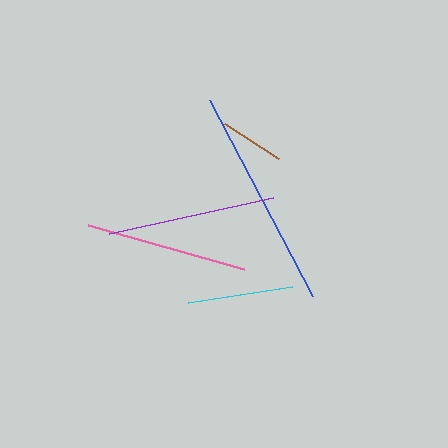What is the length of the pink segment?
The pink segment is approximately 163 pixels long.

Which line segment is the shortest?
The brown line is the shortest at approximately 64 pixels.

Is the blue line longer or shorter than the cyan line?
The blue line is longer than the cyan line.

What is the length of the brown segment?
The brown segment is approximately 64 pixels long.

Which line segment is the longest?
The blue line is the longest at approximately 221 pixels.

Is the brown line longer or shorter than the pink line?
The pink line is longer than the brown line.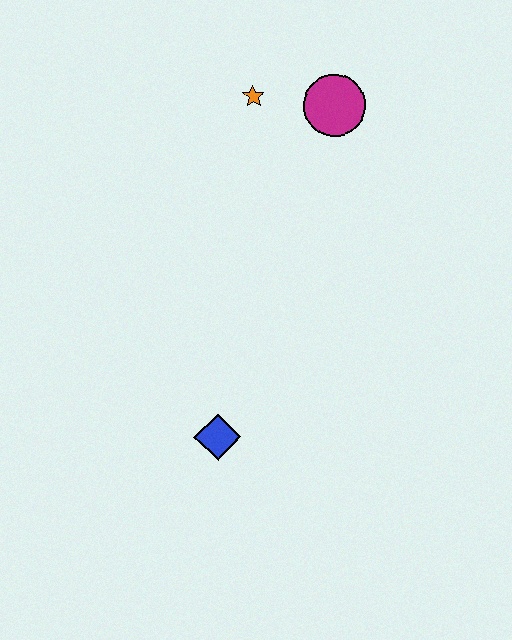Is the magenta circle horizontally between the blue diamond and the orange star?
No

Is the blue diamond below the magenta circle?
Yes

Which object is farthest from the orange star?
The blue diamond is farthest from the orange star.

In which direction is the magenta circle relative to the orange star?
The magenta circle is to the right of the orange star.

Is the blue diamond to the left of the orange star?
Yes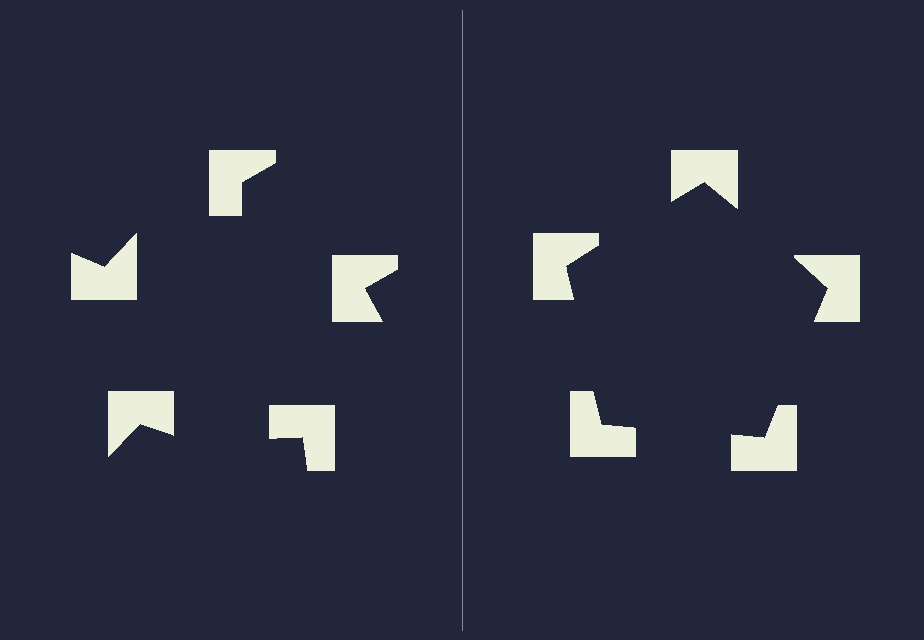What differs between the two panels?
The notched squares are positioned identically on both sides; only the wedge orientations differ. On the right they align to a pentagon; on the left they are misaligned.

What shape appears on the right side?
An illusory pentagon.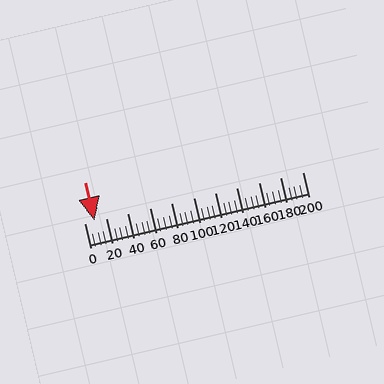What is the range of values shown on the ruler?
The ruler shows values from 0 to 200.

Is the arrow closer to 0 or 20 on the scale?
The arrow is closer to 0.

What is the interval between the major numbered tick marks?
The major tick marks are spaced 20 units apart.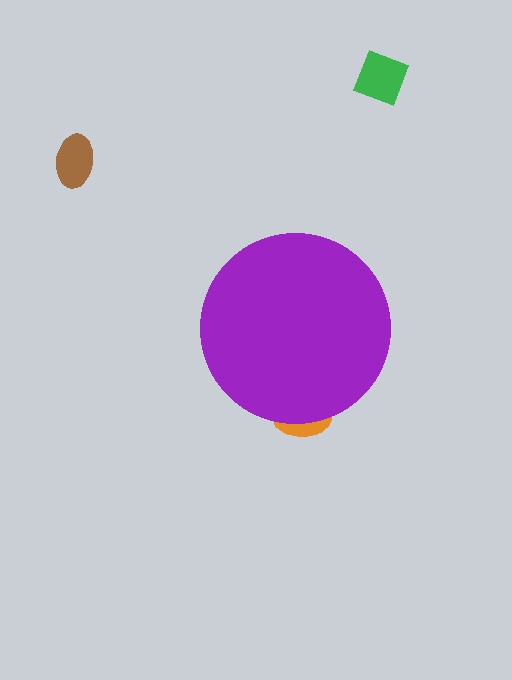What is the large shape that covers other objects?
A purple circle.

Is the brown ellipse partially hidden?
No, the brown ellipse is fully visible.